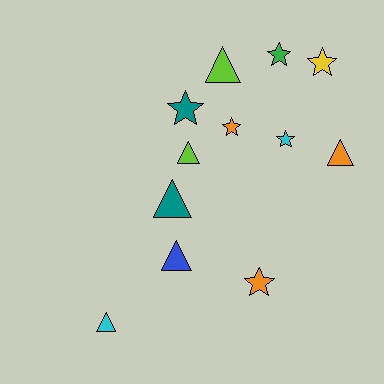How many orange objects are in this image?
There are 3 orange objects.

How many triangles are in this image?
There are 6 triangles.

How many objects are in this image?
There are 12 objects.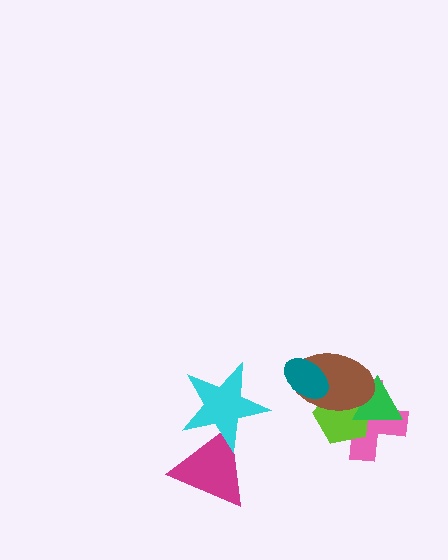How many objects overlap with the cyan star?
1 object overlaps with the cyan star.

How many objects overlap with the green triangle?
3 objects overlap with the green triangle.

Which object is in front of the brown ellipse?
The teal ellipse is in front of the brown ellipse.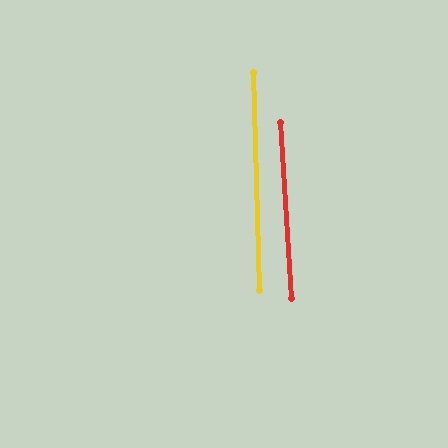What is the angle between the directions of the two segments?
Approximately 2 degrees.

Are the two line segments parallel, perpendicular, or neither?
Parallel — their directions differ by only 1.7°.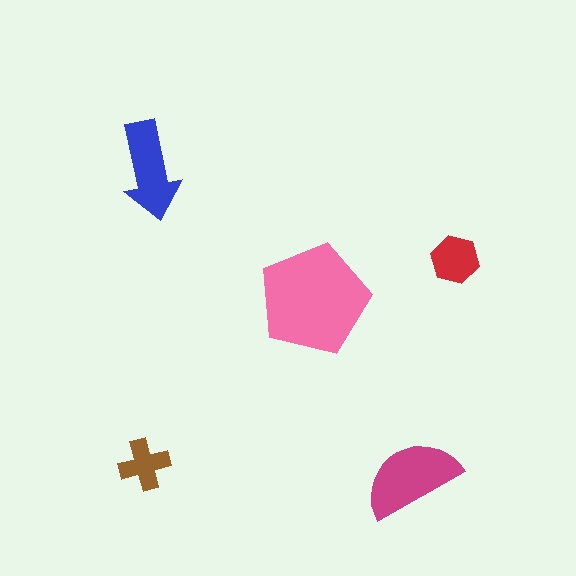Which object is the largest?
The pink pentagon.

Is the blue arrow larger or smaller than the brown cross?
Larger.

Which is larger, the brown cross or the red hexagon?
The red hexagon.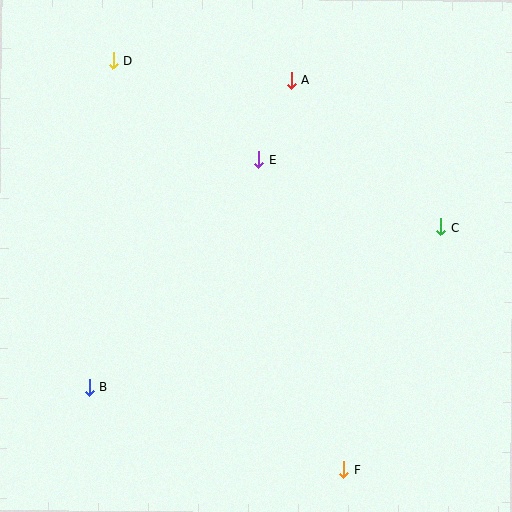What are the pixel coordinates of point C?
Point C is at (441, 227).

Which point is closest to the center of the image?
Point E at (259, 160) is closest to the center.